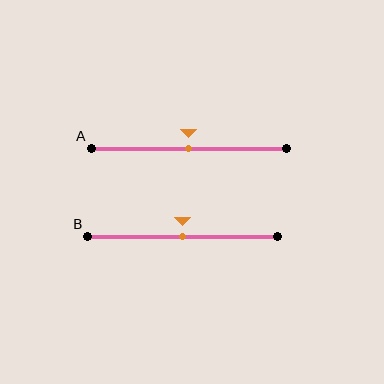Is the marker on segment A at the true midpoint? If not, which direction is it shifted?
Yes, the marker on segment A is at the true midpoint.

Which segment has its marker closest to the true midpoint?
Segment A has its marker closest to the true midpoint.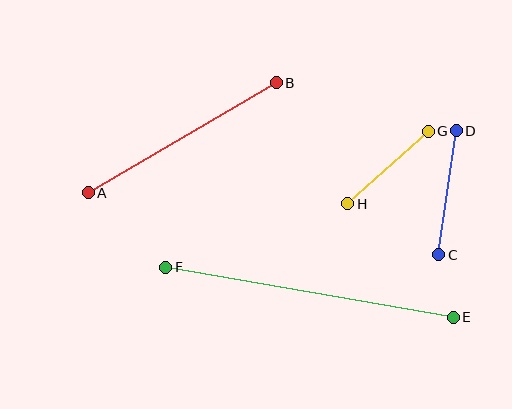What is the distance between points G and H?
The distance is approximately 108 pixels.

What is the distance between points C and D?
The distance is approximately 125 pixels.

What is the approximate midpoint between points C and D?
The midpoint is at approximately (447, 193) pixels.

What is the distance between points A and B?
The distance is approximately 218 pixels.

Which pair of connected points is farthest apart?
Points E and F are farthest apart.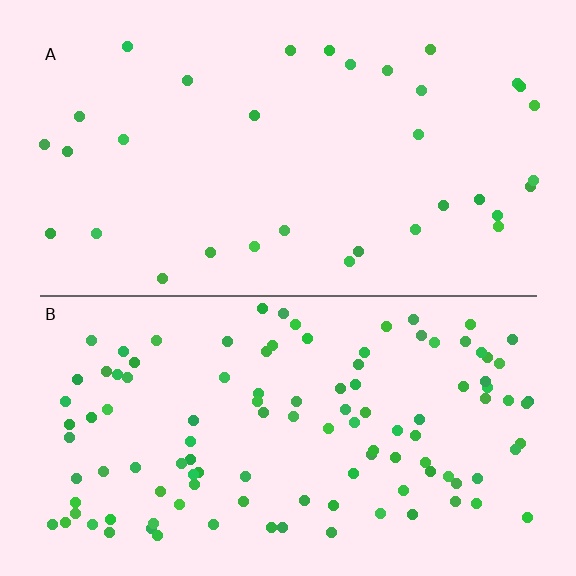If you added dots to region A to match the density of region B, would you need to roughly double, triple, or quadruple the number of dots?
Approximately triple.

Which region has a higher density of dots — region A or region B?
B (the bottom).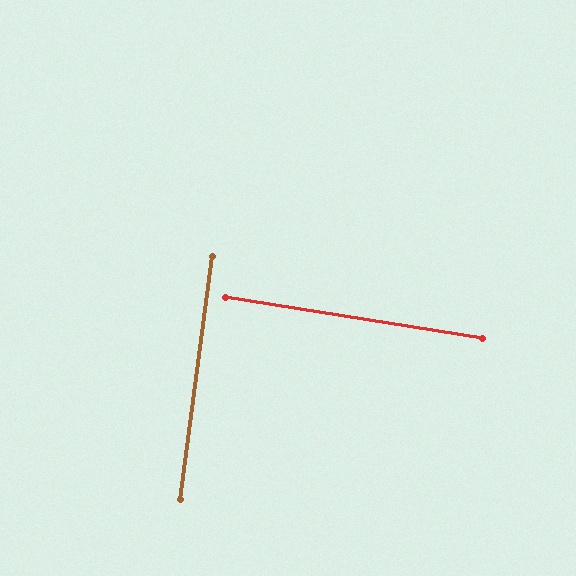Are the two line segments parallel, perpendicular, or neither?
Perpendicular — they meet at approximately 88°.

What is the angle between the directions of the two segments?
Approximately 88 degrees.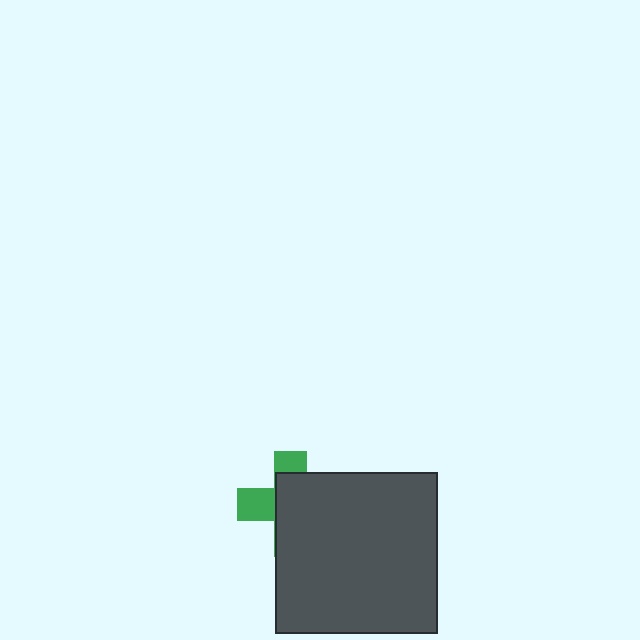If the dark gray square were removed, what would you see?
You would see the complete green cross.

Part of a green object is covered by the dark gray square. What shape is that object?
It is a cross.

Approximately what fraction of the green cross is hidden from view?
Roughly 66% of the green cross is hidden behind the dark gray square.